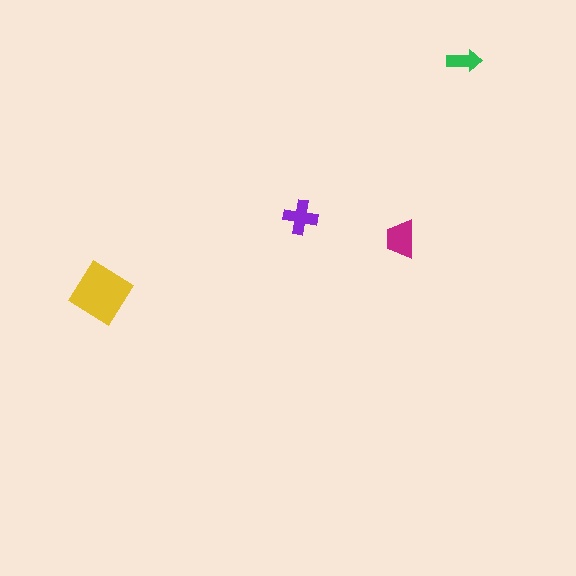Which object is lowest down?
The yellow diamond is bottommost.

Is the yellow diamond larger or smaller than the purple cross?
Larger.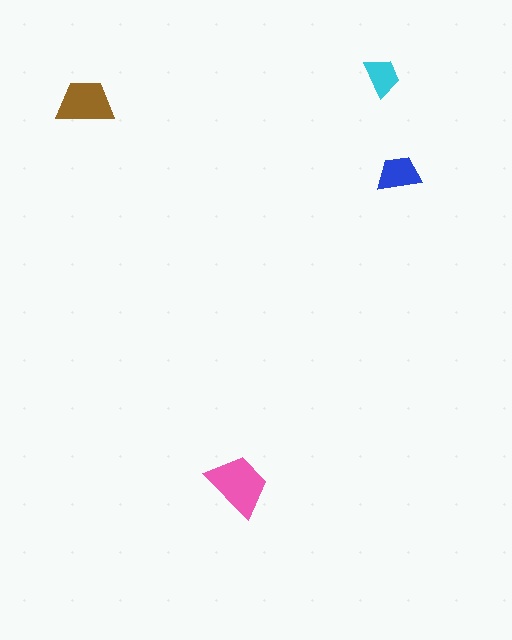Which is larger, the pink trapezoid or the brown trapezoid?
The pink one.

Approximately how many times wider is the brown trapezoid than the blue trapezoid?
About 1.5 times wider.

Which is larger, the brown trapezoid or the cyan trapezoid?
The brown one.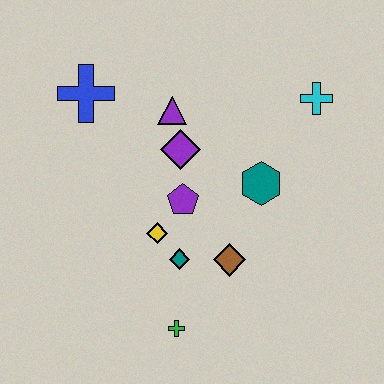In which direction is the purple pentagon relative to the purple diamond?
The purple pentagon is below the purple diamond.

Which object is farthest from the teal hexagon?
The blue cross is farthest from the teal hexagon.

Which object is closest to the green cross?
The teal diamond is closest to the green cross.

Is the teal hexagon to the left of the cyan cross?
Yes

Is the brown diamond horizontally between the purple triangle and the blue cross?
No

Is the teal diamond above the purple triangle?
No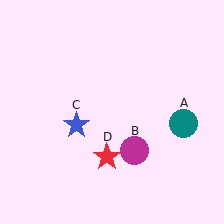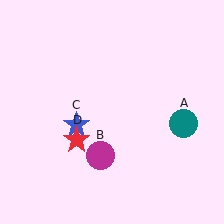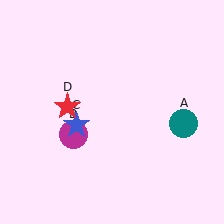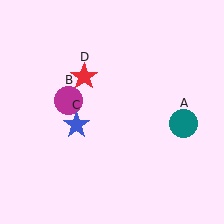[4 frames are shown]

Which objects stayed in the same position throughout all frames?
Teal circle (object A) and blue star (object C) remained stationary.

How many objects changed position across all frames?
2 objects changed position: magenta circle (object B), red star (object D).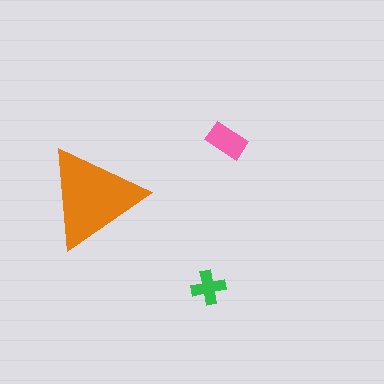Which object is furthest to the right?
The pink rectangle is rightmost.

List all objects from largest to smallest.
The orange triangle, the pink rectangle, the green cross.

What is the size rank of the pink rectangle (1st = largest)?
2nd.